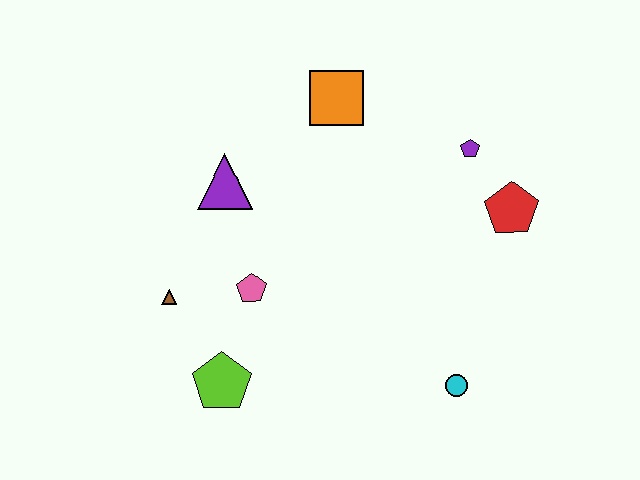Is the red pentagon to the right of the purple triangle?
Yes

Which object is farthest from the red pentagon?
The brown triangle is farthest from the red pentagon.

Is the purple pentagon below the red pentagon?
No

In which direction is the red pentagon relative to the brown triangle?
The red pentagon is to the right of the brown triangle.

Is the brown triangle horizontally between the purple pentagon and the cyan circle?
No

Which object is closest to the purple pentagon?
The red pentagon is closest to the purple pentagon.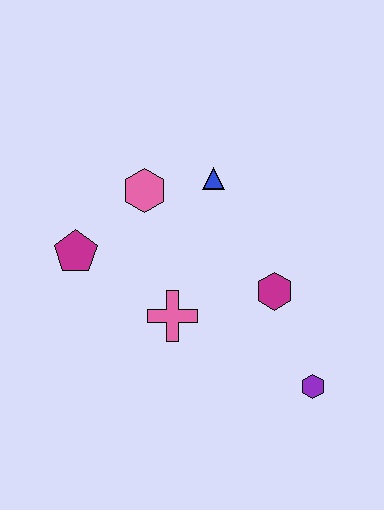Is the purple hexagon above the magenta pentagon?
No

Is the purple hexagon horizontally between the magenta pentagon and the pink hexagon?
No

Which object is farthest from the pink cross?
The purple hexagon is farthest from the pink cross.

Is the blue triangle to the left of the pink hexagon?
No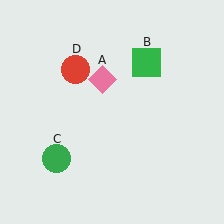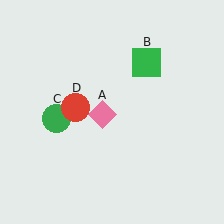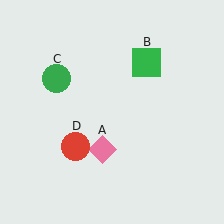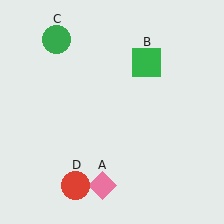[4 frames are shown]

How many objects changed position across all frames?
3 objects changed position: pink diamond (object A), green circle (object C), red circle (object D).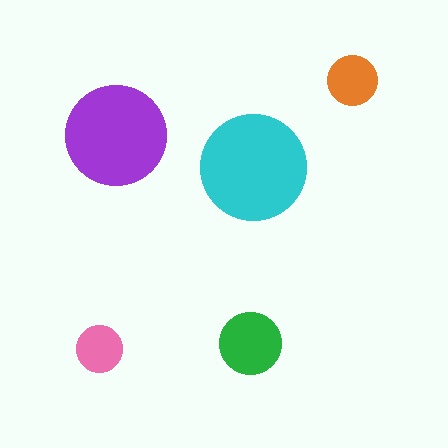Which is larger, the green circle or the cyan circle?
The cyan one.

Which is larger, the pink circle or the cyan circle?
The cyan one.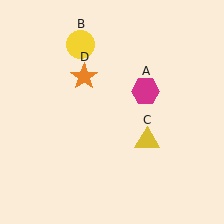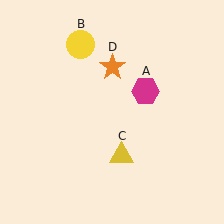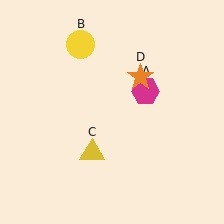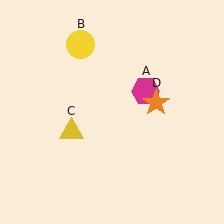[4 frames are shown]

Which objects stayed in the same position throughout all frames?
Magenta hexagon (object A) and yellow circle (object B) remained stationary.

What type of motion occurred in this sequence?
The yellow triangle (object C), orange star (object D) rotated clockwise around the center of the scene.